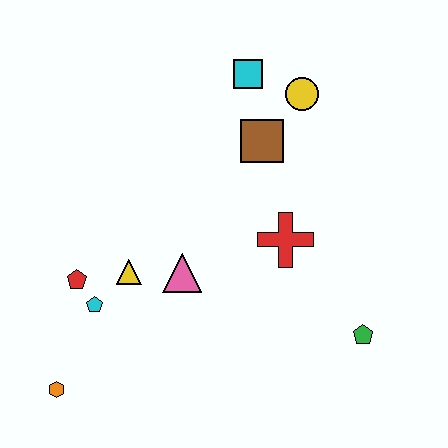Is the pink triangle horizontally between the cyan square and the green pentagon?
No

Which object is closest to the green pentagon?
The red cross is closest to the green pentagon.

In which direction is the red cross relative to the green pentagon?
The red cross is above the green pentagon.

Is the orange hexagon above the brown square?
No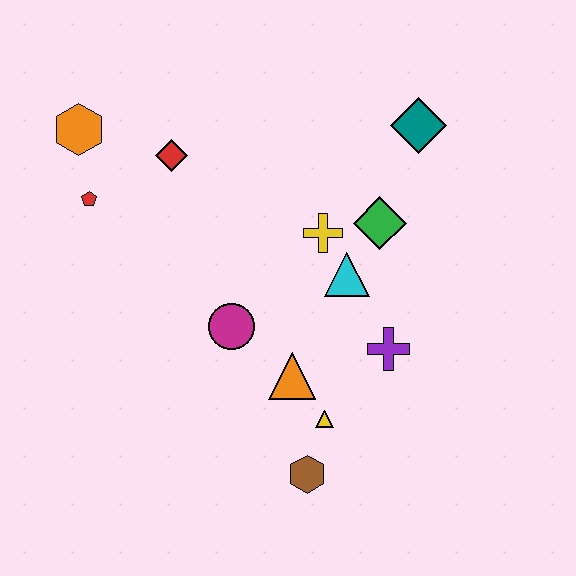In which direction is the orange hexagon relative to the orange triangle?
The orange hexagon is above the orange triangle.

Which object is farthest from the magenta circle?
The teal diamond is farthest from the magenta circle.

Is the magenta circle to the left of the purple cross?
Yes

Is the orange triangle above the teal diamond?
No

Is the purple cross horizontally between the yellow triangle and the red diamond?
No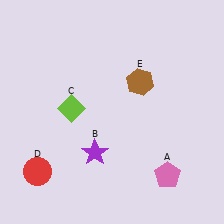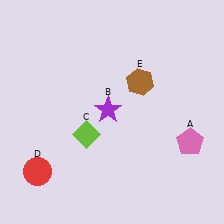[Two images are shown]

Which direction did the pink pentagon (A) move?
The pink pentagon (A) moved up.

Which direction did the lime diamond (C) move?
The lime diamond (C) moved down.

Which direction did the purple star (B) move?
The purple star (B) moved up.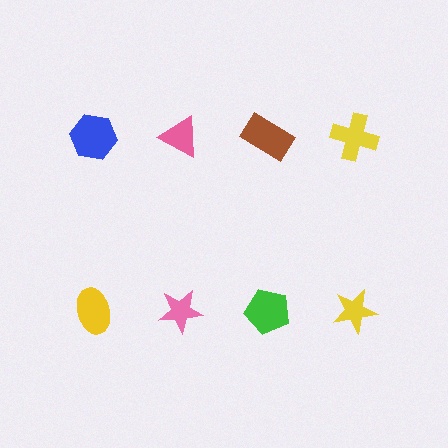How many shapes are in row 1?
4 shapes.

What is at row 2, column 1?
A yellow ellipse.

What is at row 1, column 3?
A brown rectangle.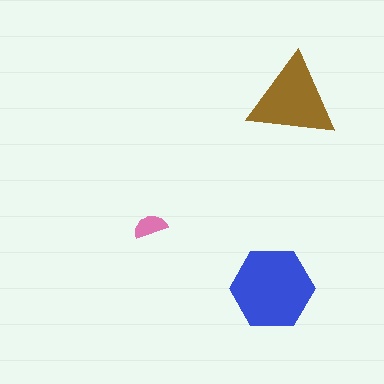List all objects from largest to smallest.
The blue hexagon, the brown triangle, the pink semicircle.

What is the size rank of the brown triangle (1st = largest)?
2nd.